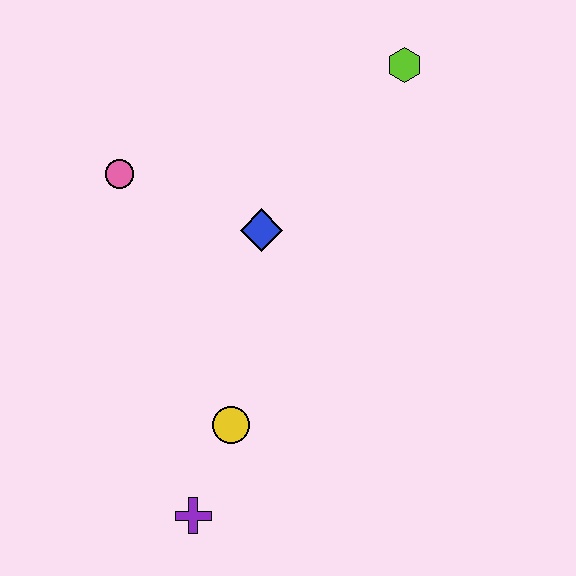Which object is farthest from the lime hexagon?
The purple cross is farthest from the lime hexagon.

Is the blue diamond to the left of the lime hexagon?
Yes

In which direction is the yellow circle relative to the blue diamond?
The yellow circle is below the blue diamond.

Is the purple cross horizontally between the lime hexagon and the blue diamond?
No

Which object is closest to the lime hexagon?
The blue diamond is closest to the lime hexagon.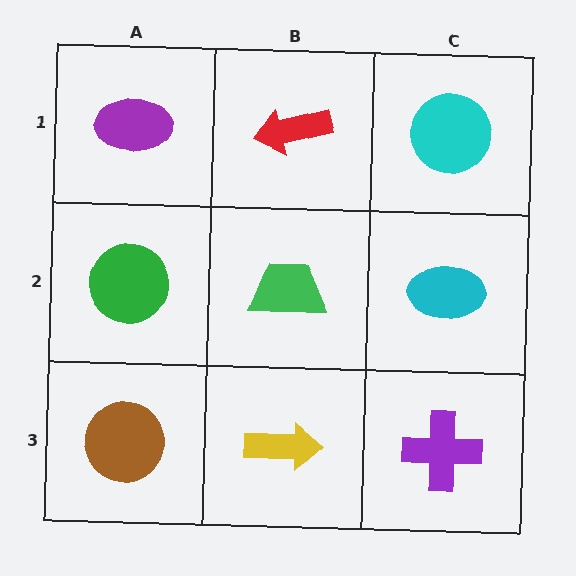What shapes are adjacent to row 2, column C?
A cyan circle (row 1, column C), a purple cross (row 3, column C), a green trapezoid (row 2, column B).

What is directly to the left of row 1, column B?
A purple ellipse.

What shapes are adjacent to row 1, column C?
A cyan ellipse (row 2, column C), a red arrow (row 1, column B).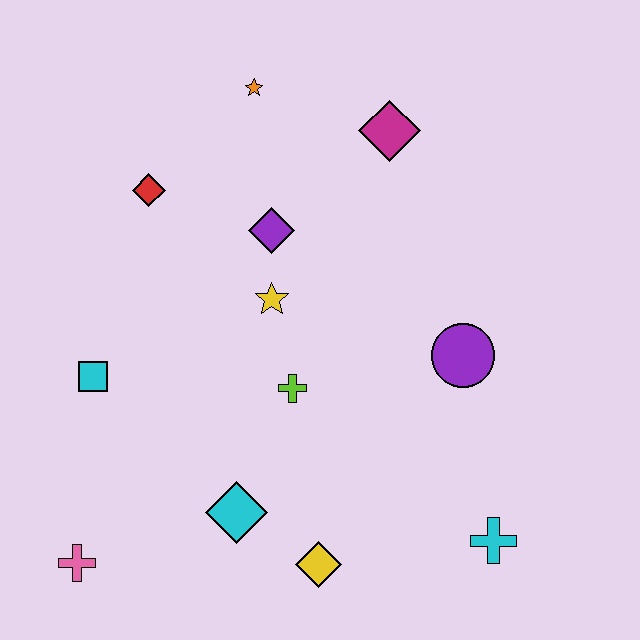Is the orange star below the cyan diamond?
No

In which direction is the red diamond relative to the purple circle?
The red diamond is to the left of the purple circle.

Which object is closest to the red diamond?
The purple diamond is closest to the red diamond.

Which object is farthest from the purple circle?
The pink cross is farthest from the purple circle.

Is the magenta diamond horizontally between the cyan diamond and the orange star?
No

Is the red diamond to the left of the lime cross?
Yes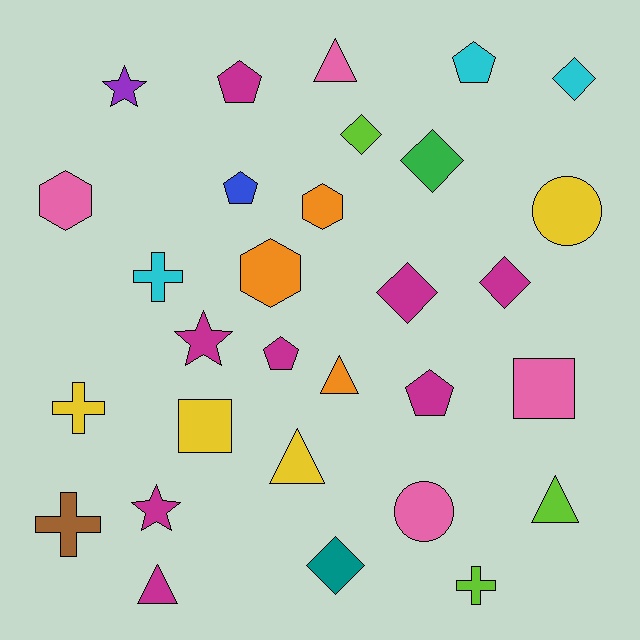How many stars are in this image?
There are 3 stars.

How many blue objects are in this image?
There is 1 blue object.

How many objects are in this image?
There are 30 objects.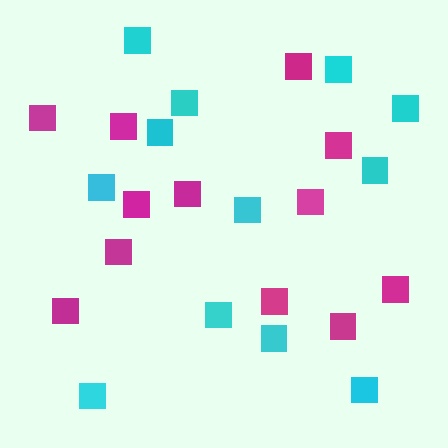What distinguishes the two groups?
There are 2 groups: one group of magenta squares (12) and one group of cyan squares (12).